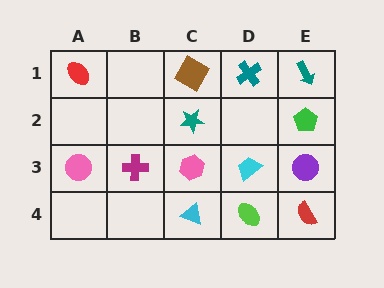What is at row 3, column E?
A purple circle.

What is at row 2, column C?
A teal star.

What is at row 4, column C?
A cyan triangle.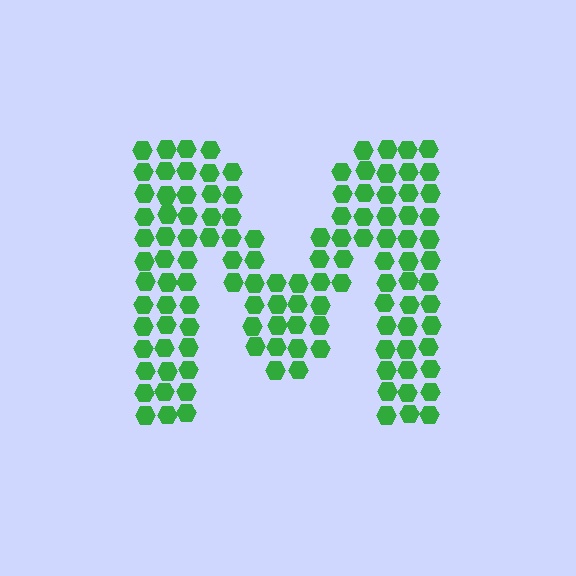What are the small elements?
The small elements are hexagons.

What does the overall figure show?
The overall figure shows the letter M.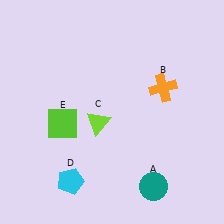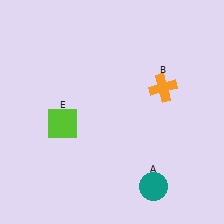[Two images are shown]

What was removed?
The cyan pentagon (D), the lime triangle (C) were removed in Image 2.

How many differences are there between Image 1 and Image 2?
There are 2 differences between the two images.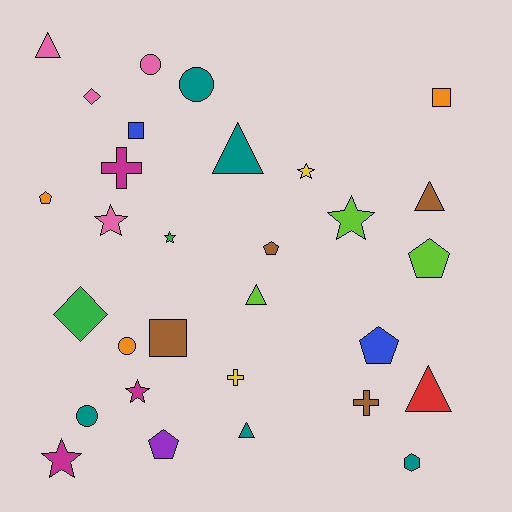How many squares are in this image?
There are 3 squares.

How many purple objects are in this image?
There is 1 purple object.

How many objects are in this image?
There are 30 objects.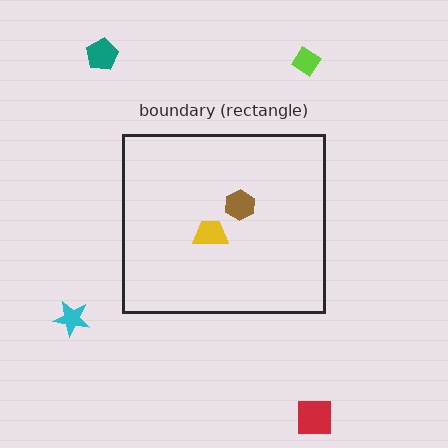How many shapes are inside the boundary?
2 inside, 4 outside.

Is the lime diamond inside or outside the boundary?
Outside.